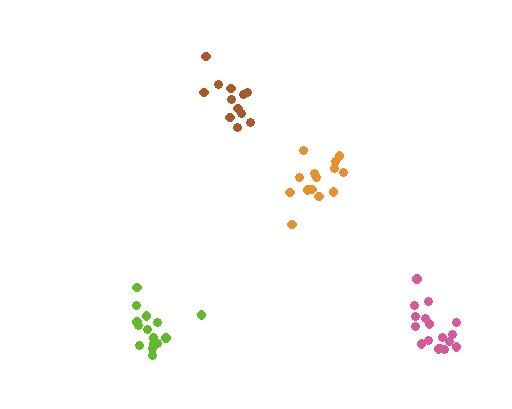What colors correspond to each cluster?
The clusters are colored: brown, lime, pink, orange.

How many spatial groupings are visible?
There are 4 spatial groupings.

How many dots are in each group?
Group 1: 12 dots, Group 2: 16 dots, Group 3: 17 dots, Group 4: 15 dots (60 total).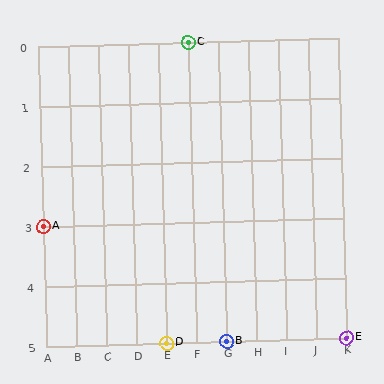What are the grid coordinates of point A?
Point A is at grid coordinates (A, 3).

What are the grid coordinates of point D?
Point D is at grid coordinates (E, 5).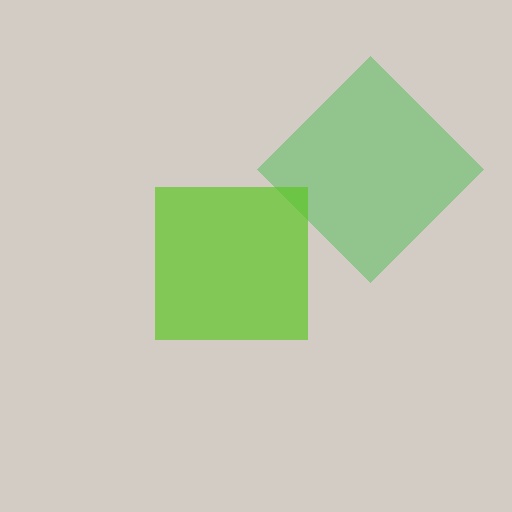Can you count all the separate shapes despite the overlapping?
Yes, there are 2 separate shapes.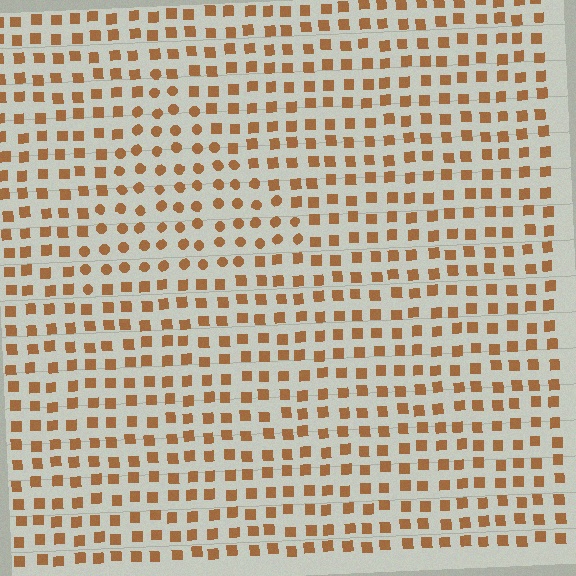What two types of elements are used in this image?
The image uses circles inside the triangle region and squares outside it.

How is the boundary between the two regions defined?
The boundary is defined by a change in element shape: circles inside vs. squares outside. All elements share the same color and spacing.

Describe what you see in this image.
The image is filled with small brown elements arranged in a uniform grid. A triangle-shaped region contains circles, while the surrounding area contains squares. The boundary is defined purely by the change in element shape.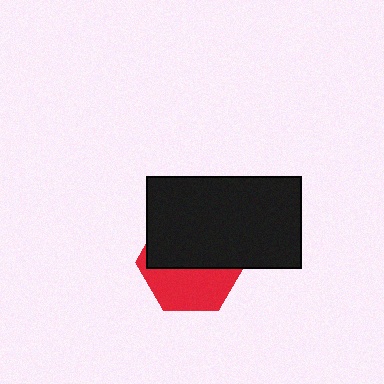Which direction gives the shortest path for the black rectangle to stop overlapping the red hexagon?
Moving up gives the shortest separation.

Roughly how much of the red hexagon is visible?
A small part of it is visible (roughly 42%).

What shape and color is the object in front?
The object in front is a black rectangle.